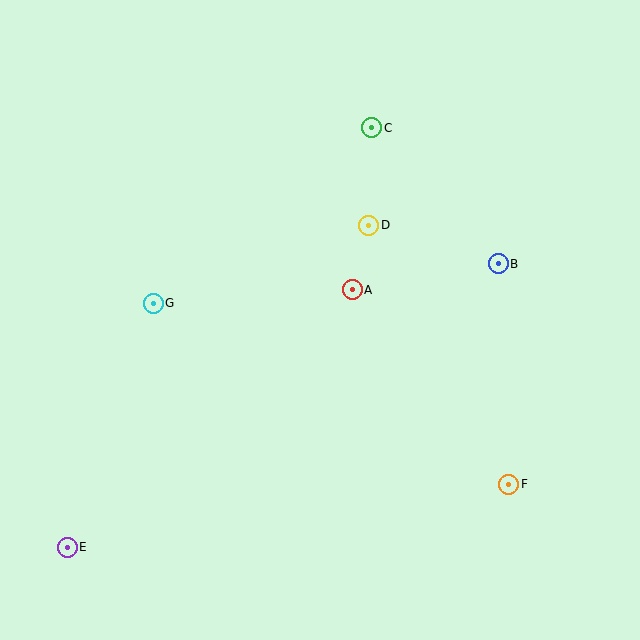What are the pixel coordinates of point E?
Point E is at (67, 547).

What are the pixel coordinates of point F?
Point F is at (509, 484).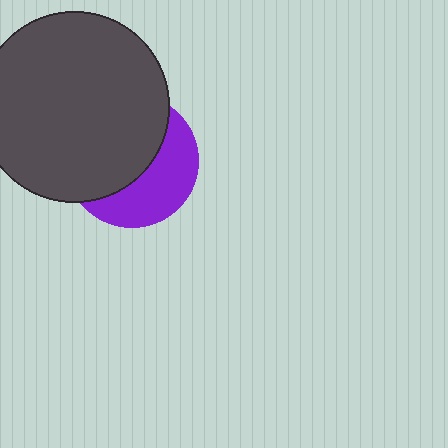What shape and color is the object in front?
The object in front is a dark gray circle.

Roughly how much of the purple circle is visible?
A small part of it is visible (roughly 42%).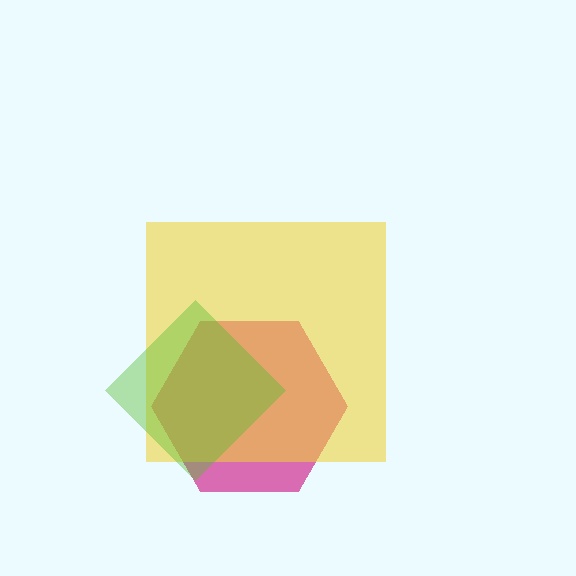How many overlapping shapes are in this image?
There are 3 overlapping shapes in the image.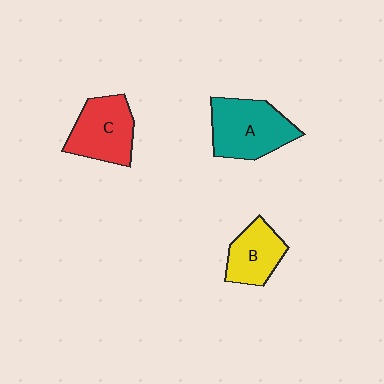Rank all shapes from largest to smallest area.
From largest to smallest: A (teal), C (red), B (yellow).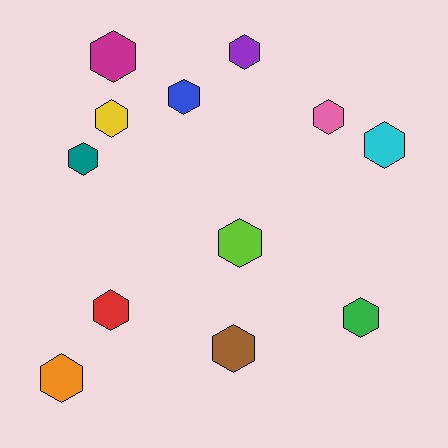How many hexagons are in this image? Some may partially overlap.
There are 12 hexagons.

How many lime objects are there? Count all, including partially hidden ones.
There is 1 lime object.